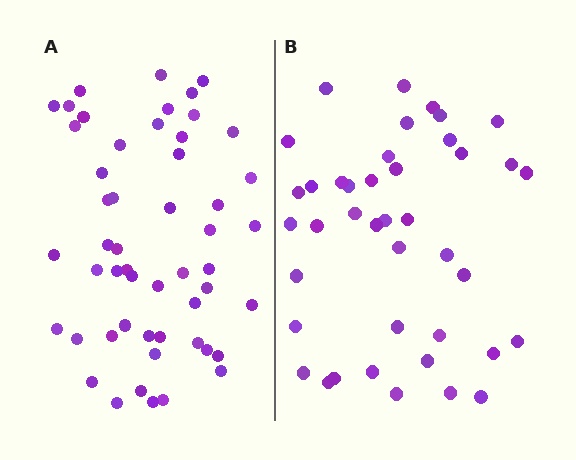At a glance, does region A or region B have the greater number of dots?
Region A (the left region) has more dots.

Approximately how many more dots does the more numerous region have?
Region A has roughly 12 or so more dots than region B.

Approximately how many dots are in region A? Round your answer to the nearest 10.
About 50 dots. (The exact count is 52, which rounds to 50.)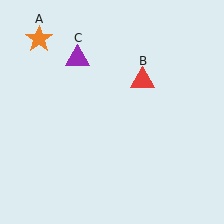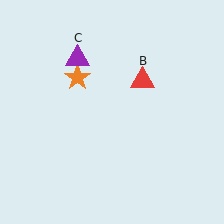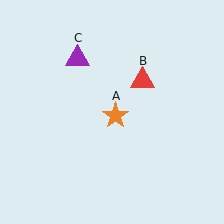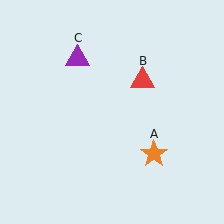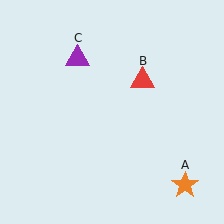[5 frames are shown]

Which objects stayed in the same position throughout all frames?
Red triangle (object B) and purple triangle (object C) remained stationary.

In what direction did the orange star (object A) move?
The orange star (object A) moved down and to the right.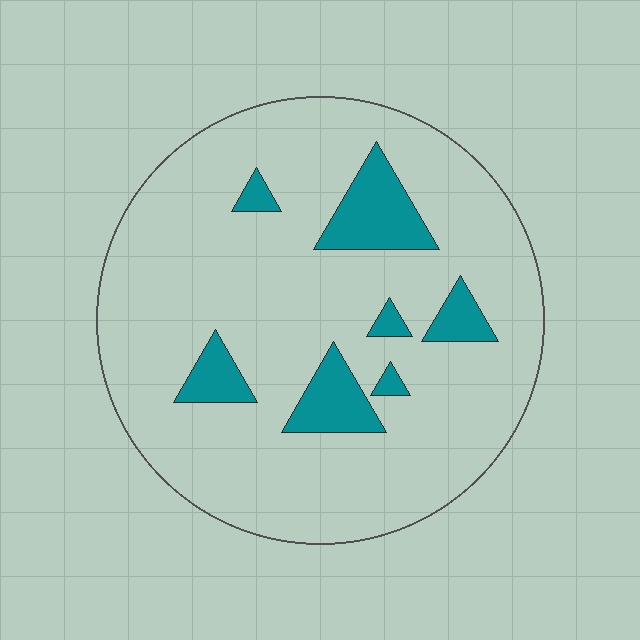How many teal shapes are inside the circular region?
7.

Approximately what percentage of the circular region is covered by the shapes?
Approximately 15%.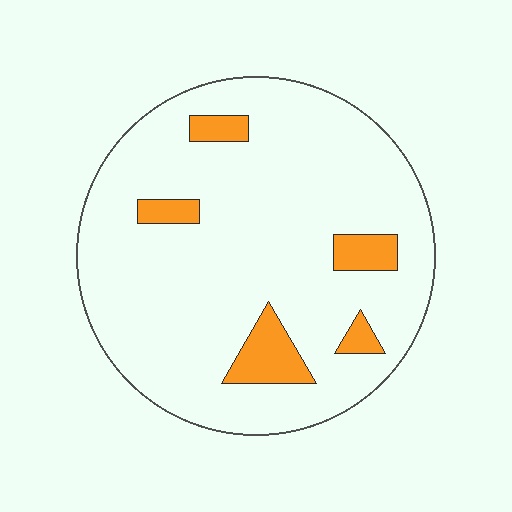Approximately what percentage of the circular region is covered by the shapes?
Approximately 10%.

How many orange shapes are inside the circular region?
5.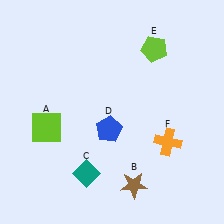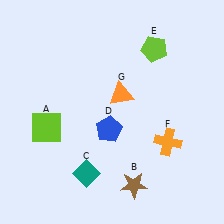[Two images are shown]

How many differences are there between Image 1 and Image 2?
There is 1 difference between the two images.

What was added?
An orange triangle (G) was added in Image 2.